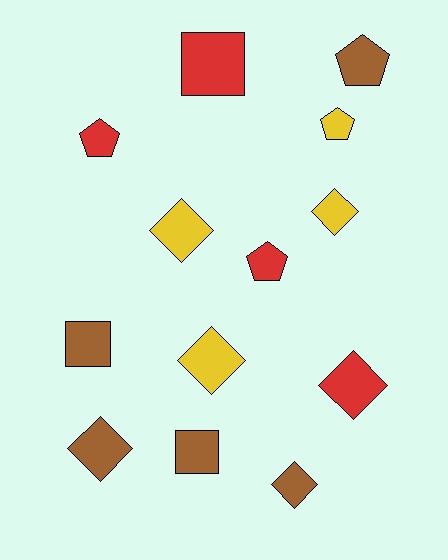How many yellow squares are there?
There are no yellow squares.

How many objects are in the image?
There are 13 objects.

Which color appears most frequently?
Brown, with 5 objects.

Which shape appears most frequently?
Diamond, with 6 objects.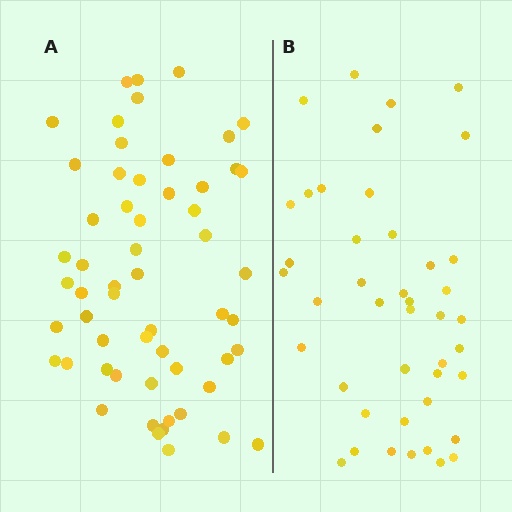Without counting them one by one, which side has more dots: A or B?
Region A (the left region) has more dots.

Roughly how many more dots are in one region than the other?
Region A has approximately 15 more dots than region B.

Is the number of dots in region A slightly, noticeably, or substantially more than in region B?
Region A has noticeably more, but not dramatically so. The ratio is roughly 1.3 to 1.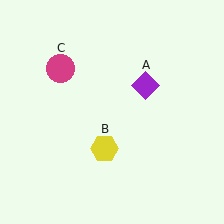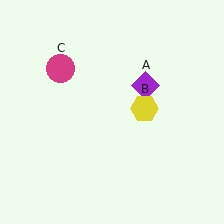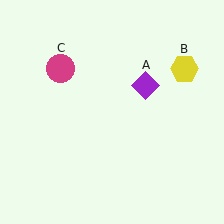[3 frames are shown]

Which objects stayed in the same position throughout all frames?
Purple diamond (object A) and magenta circle (object C) remained stationary.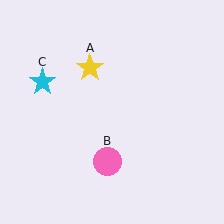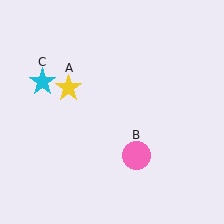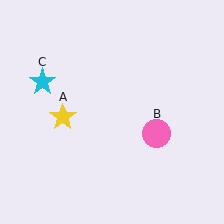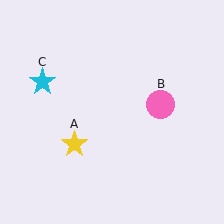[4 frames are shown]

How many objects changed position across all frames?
2 objects changed position: yellow star (object A), pink circle (object B).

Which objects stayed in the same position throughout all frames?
Cyan star (object C) remained stationary.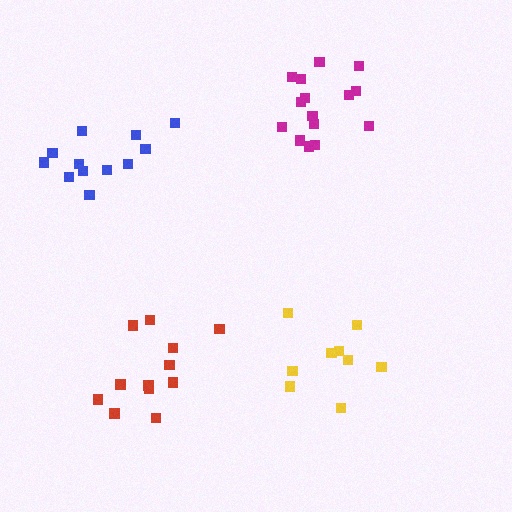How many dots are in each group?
Group 1: 12 dots, Group 2: 12 dots, Group 3: 15 dots, Group 4: 9 dots (48 total).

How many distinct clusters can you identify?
There are 4 distinct clusters.